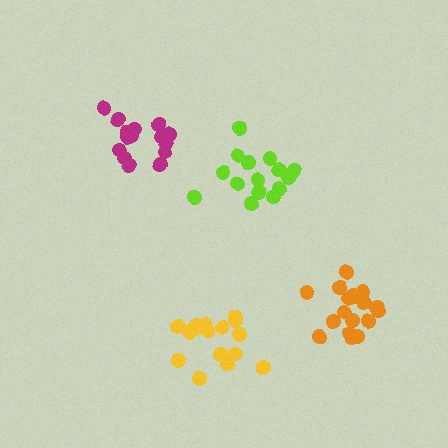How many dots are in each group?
Group 1: 16 dots, Group 2: 18 dots, Group 3: 15 dots, Group 4: 17 dots (66 total).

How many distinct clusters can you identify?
There are 4 distinct clusters.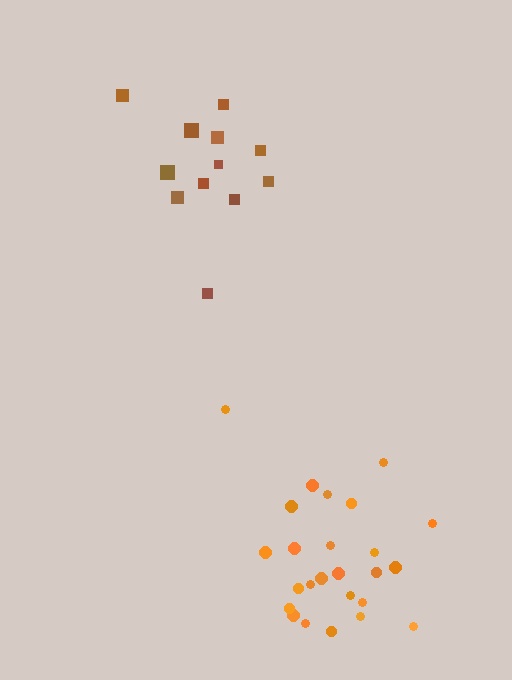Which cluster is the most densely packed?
Orange.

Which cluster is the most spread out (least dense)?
Brown.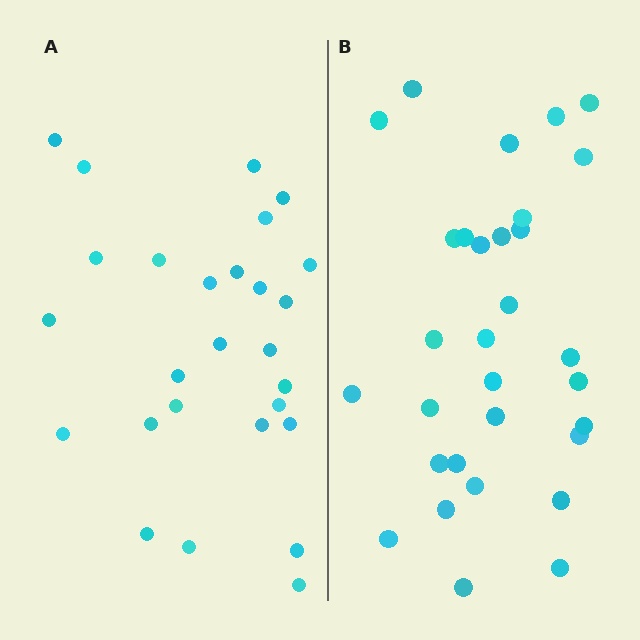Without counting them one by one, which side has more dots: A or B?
Region B (the right region) has more dots.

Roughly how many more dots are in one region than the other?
Region B has about 4 more dots than region A.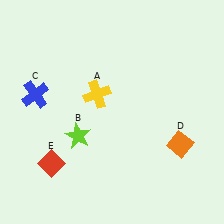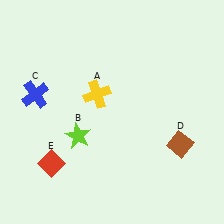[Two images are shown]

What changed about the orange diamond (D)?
In Image 1, D is orange. In Image 2, it changed to brown.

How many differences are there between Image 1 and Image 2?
There is 1 difference between the two images.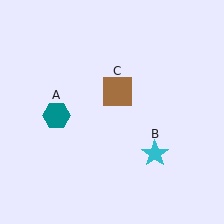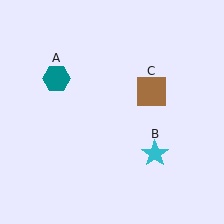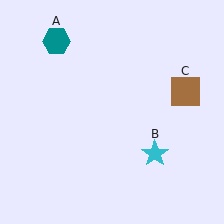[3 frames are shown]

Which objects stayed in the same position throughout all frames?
Cyan star (object B) remained stationary.